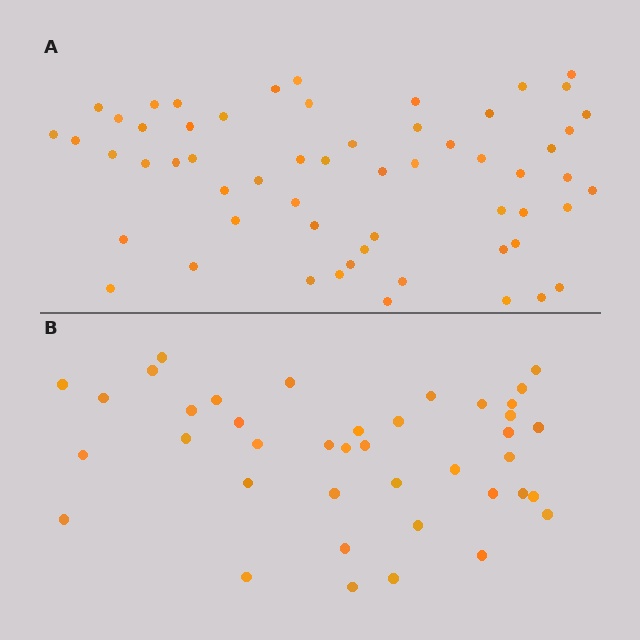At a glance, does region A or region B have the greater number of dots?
Region A (the top region) has more dots.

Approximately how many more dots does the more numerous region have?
Region A has approximately 20 more dots than region B.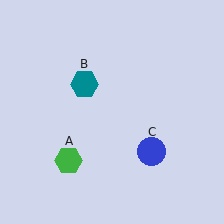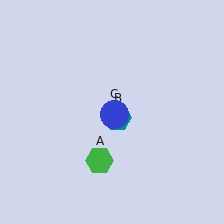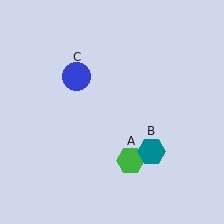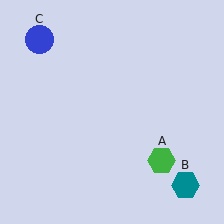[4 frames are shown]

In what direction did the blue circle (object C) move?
The blue circle (object C) moved up and to the left.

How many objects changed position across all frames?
3 objects changed position: green hexagon (object A), teal hexagon (object B), blue circle (object C).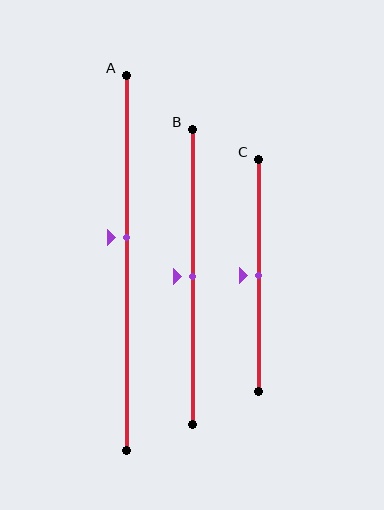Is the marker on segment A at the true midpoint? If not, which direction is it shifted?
No, the marker on segment A is shifted upward by about 7% of the segment length.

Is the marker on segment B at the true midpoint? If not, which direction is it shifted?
Yes, the marker on segment B is at the true midpoint.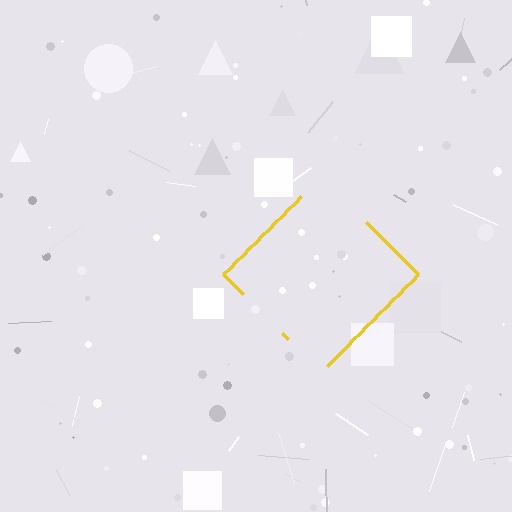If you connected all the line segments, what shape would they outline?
They would outline a diamond.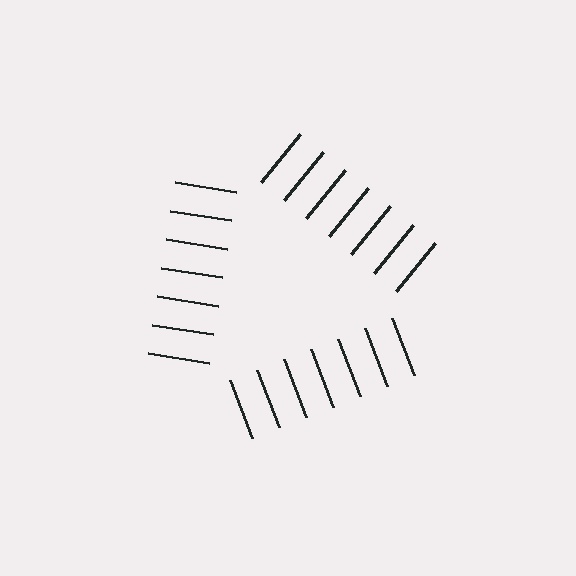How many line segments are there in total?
21 — 7 along each of the 3 edges.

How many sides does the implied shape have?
3 sides — the line-ends trace a triangle.